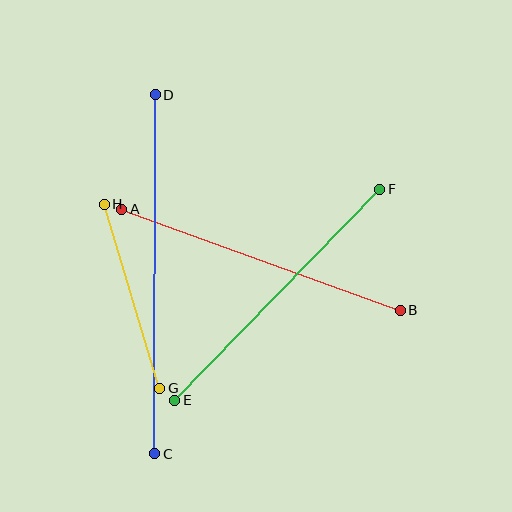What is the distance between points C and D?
The distance is approximately 359 pixels.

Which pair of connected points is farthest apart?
Points C and D are farthest apart.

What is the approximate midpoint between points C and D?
The midpoint is at approximately (155, 274) pixels.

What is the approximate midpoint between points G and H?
The midpoint is at approximately (132, 296) pixels.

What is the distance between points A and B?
The distance is approximately 296 pixels.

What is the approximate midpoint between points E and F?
The midpoint is at approximately (277, 295) pixels.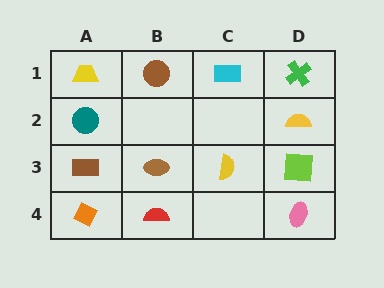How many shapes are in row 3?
4 shapes.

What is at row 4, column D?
A pink ellipse.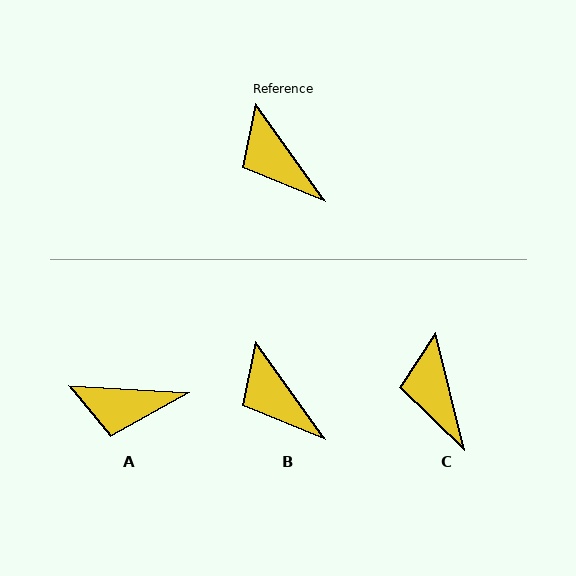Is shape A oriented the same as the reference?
No, it is off by about 51 degrees.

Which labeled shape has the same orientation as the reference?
B.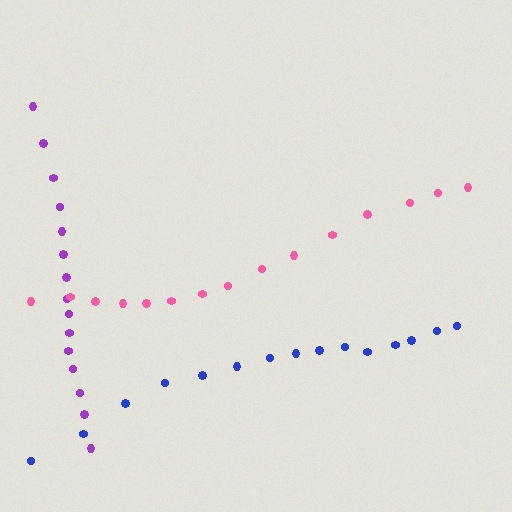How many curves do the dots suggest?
There are 3 distinct paths.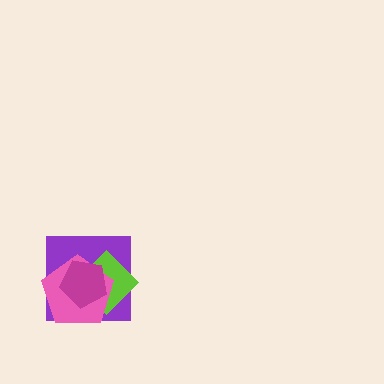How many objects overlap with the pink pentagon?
3 objects overlap with the pink pentagon.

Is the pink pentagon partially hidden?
Yes, it is partially covered by another shape.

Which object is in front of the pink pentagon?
The magenta pentagon is in front of the pink pentagon.